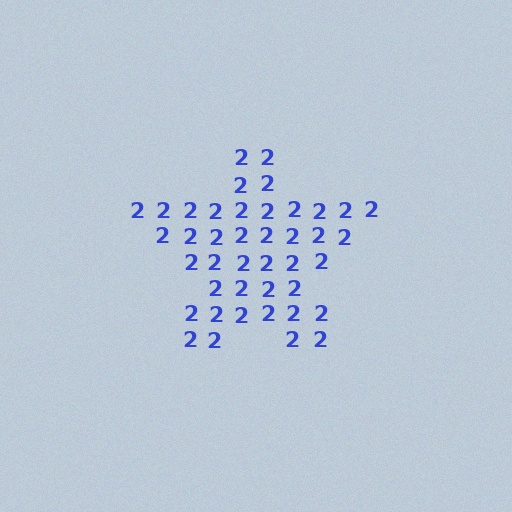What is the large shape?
The large shape is a star.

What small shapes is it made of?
It is made of small digit 2's.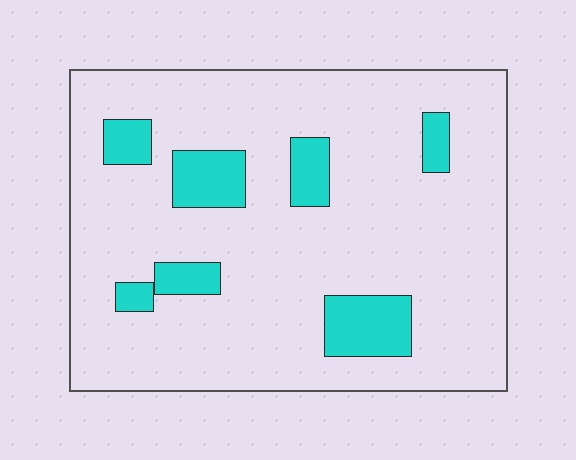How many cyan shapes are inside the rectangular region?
7.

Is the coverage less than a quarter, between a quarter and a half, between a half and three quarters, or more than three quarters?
Less than a quarter.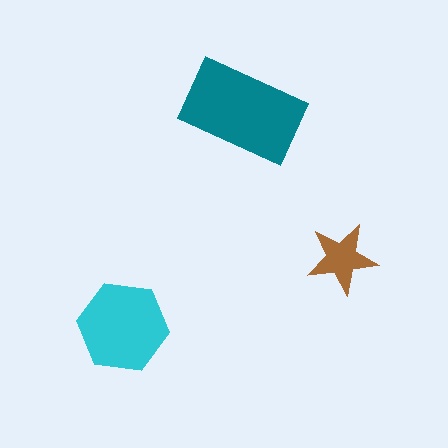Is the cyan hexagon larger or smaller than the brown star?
Larger.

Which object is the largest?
The teal rectangle.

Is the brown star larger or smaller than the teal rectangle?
Smaller.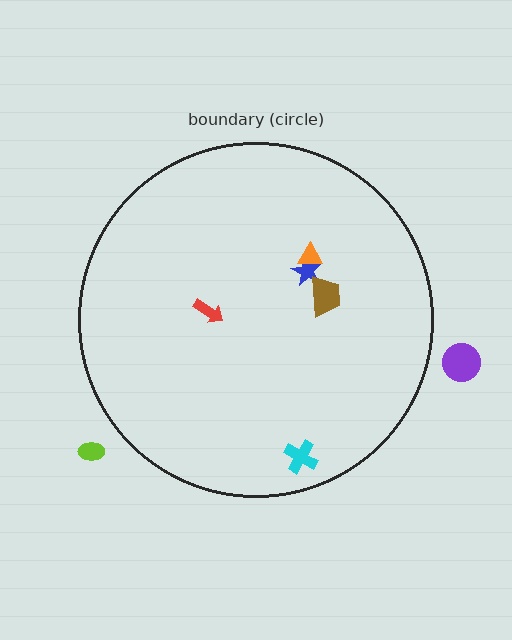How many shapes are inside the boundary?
5 inside, 2 outside.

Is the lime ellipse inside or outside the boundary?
Outside.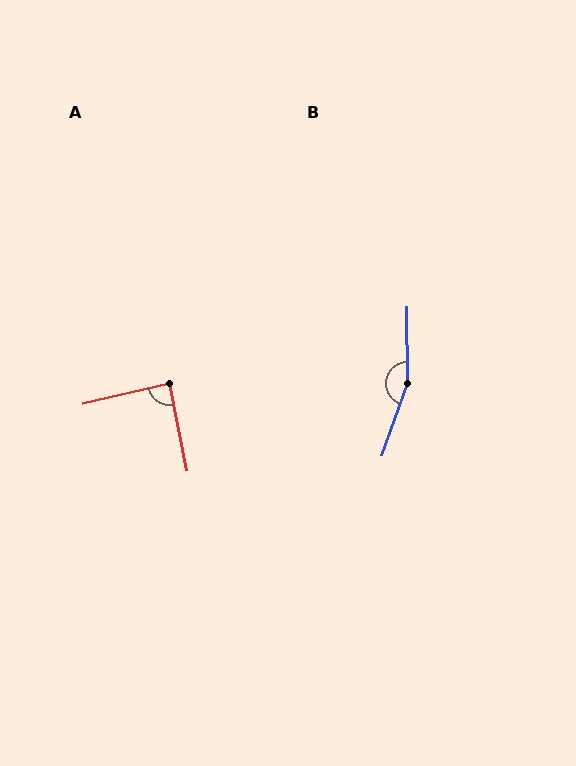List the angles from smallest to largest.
A (88°), B (161°).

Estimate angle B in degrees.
Approximately 161 degrees.